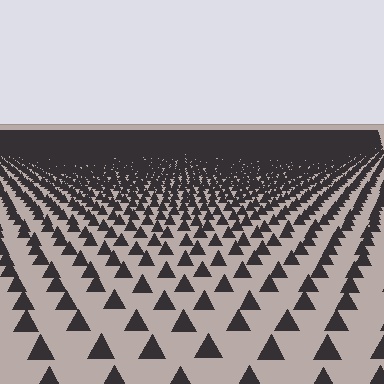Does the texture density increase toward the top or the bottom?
Density increases toward the top.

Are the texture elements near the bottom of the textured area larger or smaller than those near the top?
Larger. Near the bottom, elements are closer to the viewer and appear at a bigger on-screen size.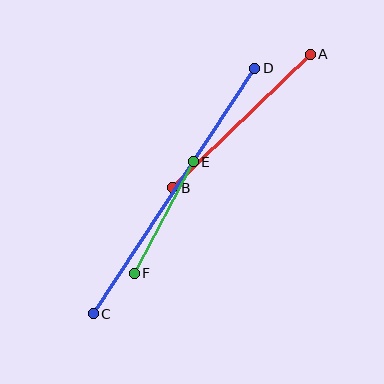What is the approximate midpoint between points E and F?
The midpoint is at approximately (164, 217) pixels.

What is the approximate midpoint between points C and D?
The midpoint is at approximately (174, 191) pixels.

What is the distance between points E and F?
The distance is approximately 126 pixels.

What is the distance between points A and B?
The distance is approximately 191 pixels.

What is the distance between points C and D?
The distance is approximately 294 pixels.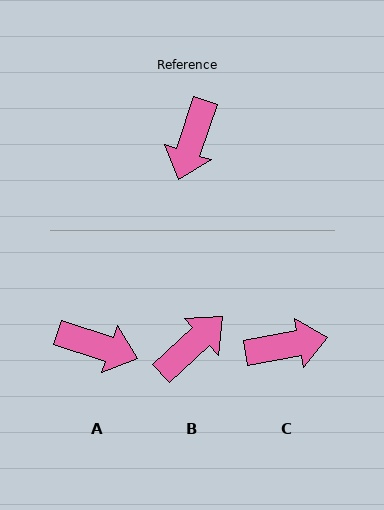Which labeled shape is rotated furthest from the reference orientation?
B, about 151 degrees away.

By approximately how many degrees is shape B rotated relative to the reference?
Approximately 151 degrees counter-clockwise.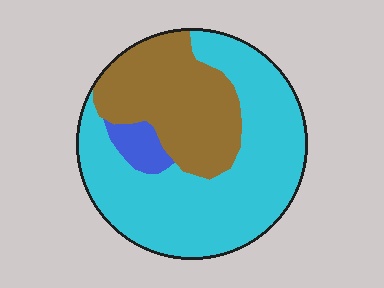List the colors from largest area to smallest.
From largest to smallest: cyan, brown, blue.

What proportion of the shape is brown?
Brown covers 33% of the shape.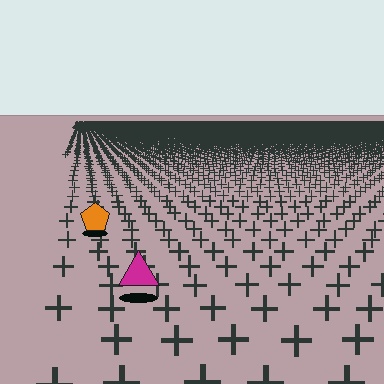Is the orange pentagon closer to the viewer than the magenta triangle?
No. The magenta triangle is closer — you can tell from the texture gradient: the ground texture is coarser near it.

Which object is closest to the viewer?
The magenta triangle is closest. The texture marks near it are larger and more spread out.